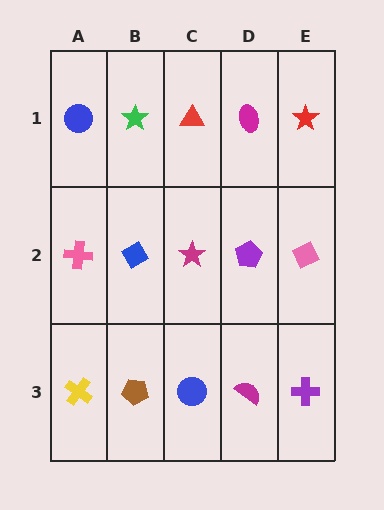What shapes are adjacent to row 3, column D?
A purple pentagon (row 2, column D), a blue circle (row 3, column C), a purple cross (row 3, column E).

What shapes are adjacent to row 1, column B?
A blue diamond (row 2, column B), a blue circle (row 1, column A), a red triangle (row 1, column C).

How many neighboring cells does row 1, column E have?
2.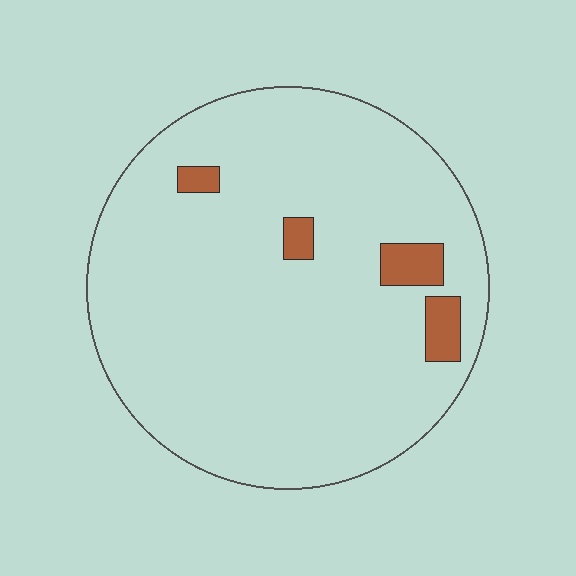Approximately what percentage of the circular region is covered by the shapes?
Approximately 5%.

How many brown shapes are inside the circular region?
4.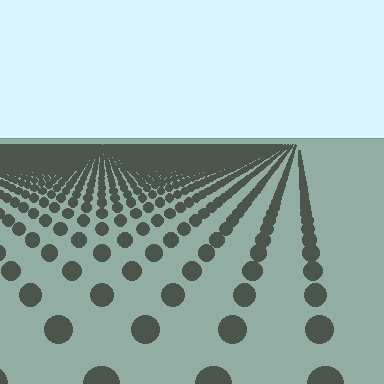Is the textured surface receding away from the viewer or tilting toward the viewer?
The surface is receding away from the viewer. Texture elements get smaller and denser toward the top.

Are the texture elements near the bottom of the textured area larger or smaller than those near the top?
Larger. Near the bottom, elements are closer to the viewer and appear at a bigger on-screen size.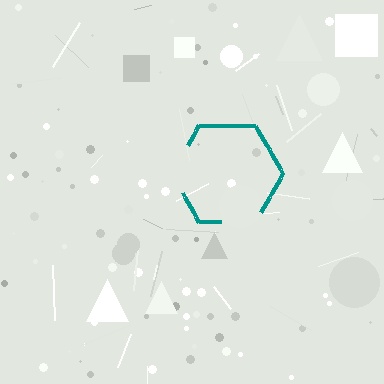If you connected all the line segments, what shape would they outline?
They would outline a hexagon.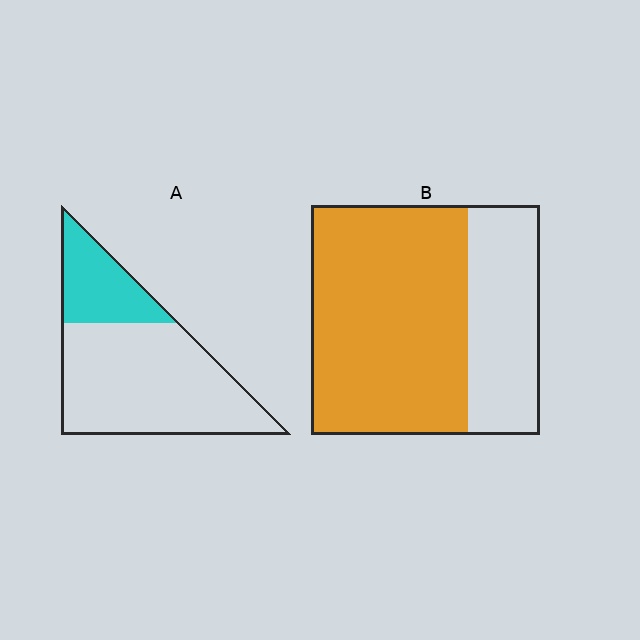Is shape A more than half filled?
No.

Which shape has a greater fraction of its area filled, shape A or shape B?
Shape B.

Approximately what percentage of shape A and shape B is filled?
A is approximately 25% and B is approximately 70%.